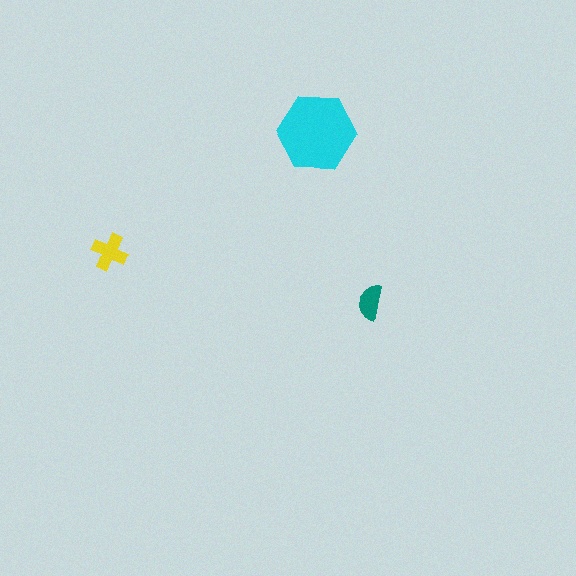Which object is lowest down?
The teal semicircle is bottommost.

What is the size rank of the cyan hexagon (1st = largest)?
1st.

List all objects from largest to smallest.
The cyan hexagon, the yellow cross, the teal semicircle.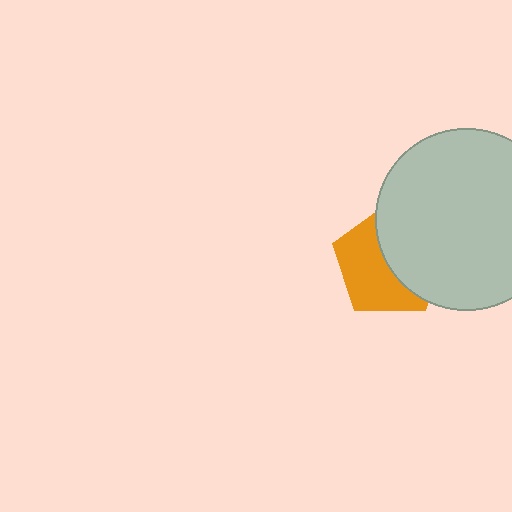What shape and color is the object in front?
The object in front is a light gray circle.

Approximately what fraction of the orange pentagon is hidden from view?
Roughly 48% of the orange pentagon is hidden behind the light gray circle.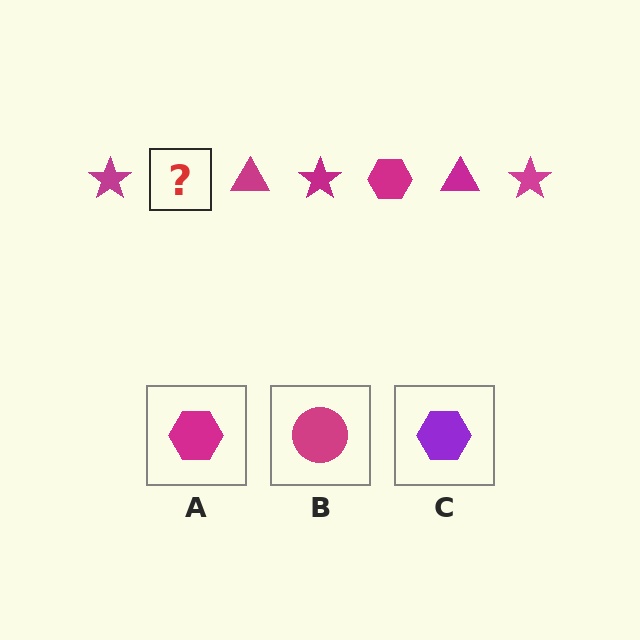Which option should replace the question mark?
Option A.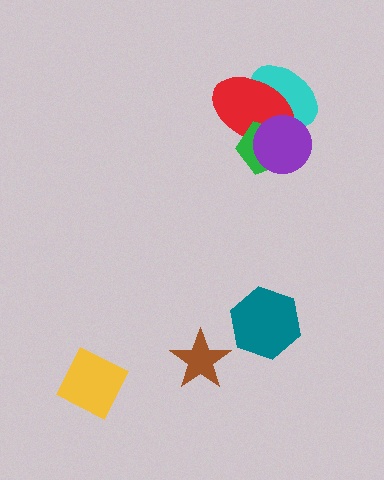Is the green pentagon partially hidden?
Yes, it is partially covered by another shape.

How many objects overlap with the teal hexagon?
0 objects overlap with the teal hexagon.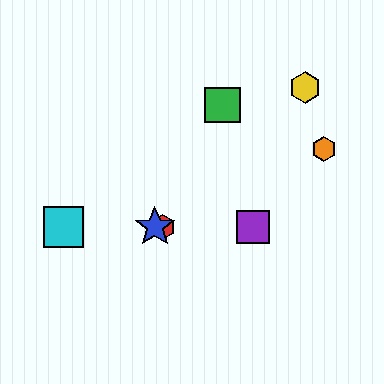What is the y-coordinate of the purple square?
The purple square is at y≈227.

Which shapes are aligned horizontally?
The red hexagon, the blue star, the purple square, the cyan square are aligned horizontally.